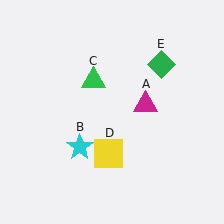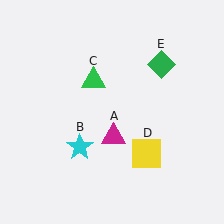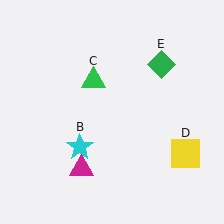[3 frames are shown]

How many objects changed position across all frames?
2 objects changed position: magenta triangle (object A), yellow square (object D).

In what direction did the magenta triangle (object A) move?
The magenta triangle (object A) moved down and to the left.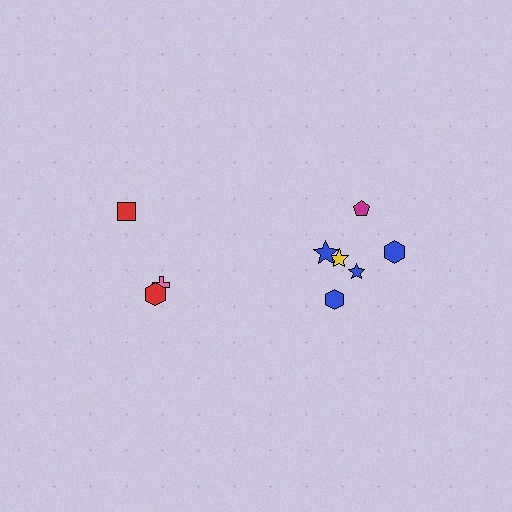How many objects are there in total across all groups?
There are 9 objects.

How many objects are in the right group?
There are 6 objects.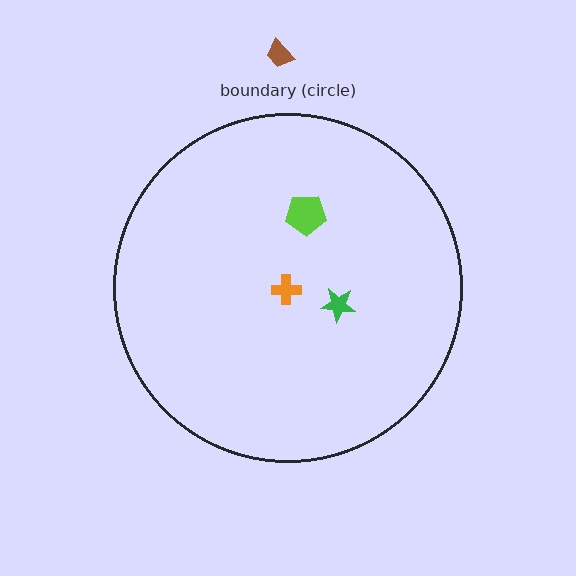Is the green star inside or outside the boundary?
Inside.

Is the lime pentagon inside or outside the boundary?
Inside.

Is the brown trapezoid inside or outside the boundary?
Outside.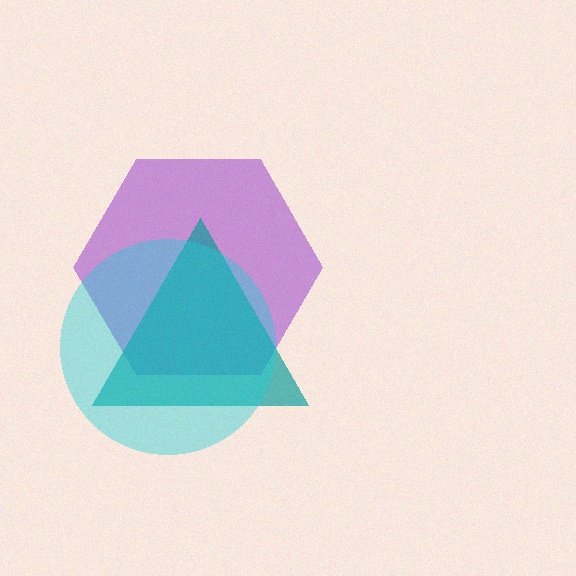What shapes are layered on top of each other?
The layered shapes are: a purple hexagon, a teal triangle, a cyan circle.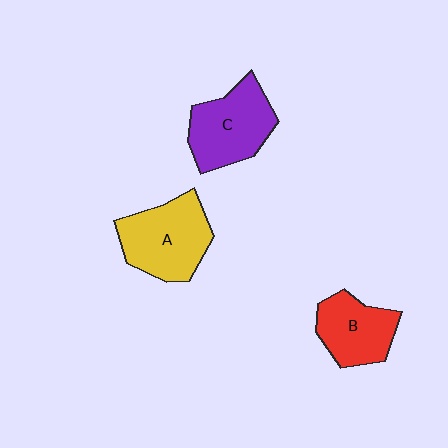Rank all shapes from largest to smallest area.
From largest to smallest: A (yellow), C (purple), B (red).